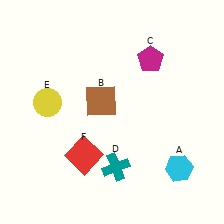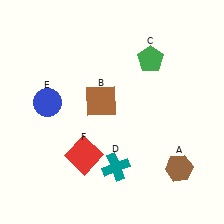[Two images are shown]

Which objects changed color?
A changed from cyan to brown. C changed from magenta to green. E changed from yellow to blue.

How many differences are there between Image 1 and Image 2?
There are 3 differences between the two images.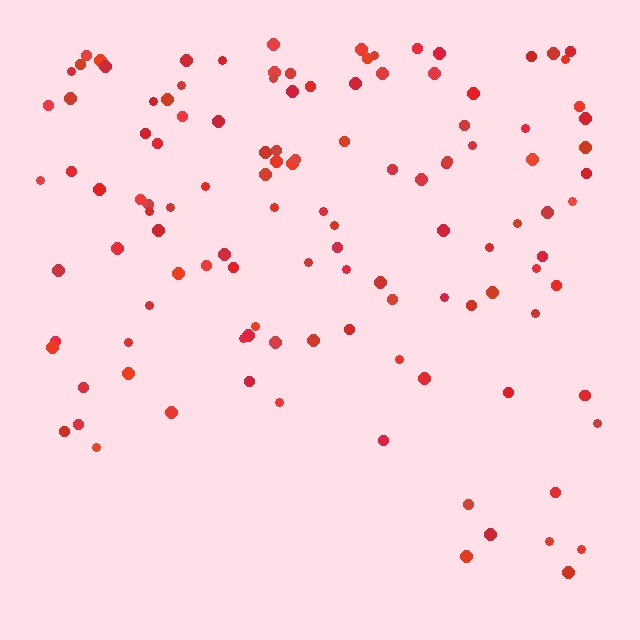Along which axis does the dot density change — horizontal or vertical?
Vertical.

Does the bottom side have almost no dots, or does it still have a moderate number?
Still a moderate number, just noticeably fewer than the top.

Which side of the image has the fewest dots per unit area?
The bottom.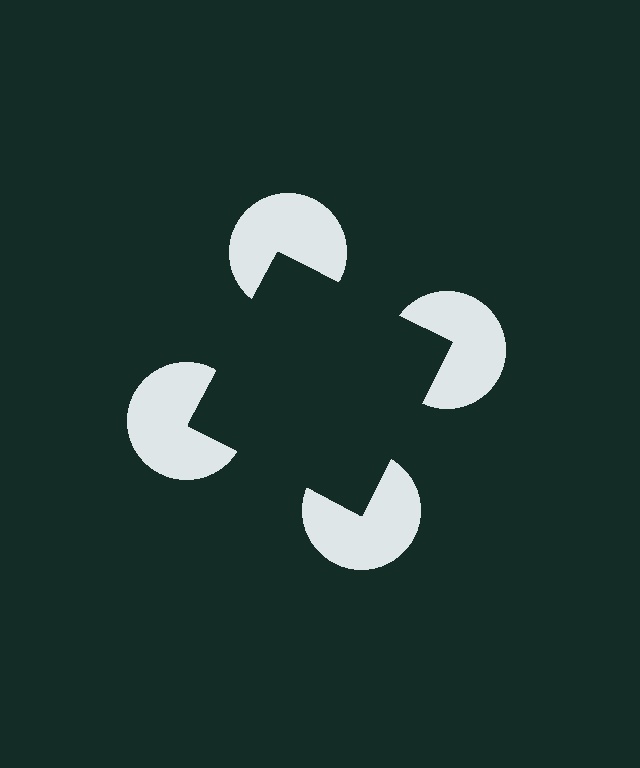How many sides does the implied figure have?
4 sides.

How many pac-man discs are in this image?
There are 4 — one at each vertex of the illusory square.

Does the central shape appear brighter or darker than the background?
It typically appears slightly darker than the background, even though no actual brightness change is drawn.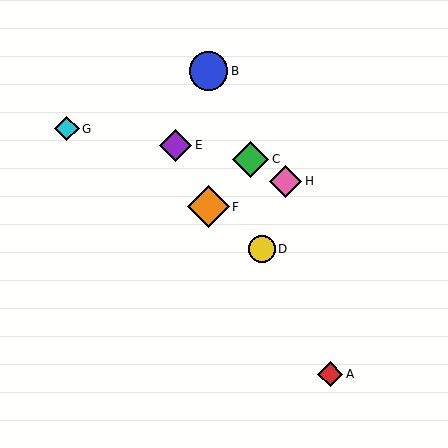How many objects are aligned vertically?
2 objects (B, F) are aligned vertically.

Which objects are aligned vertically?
Objects B, F are aligned vertically.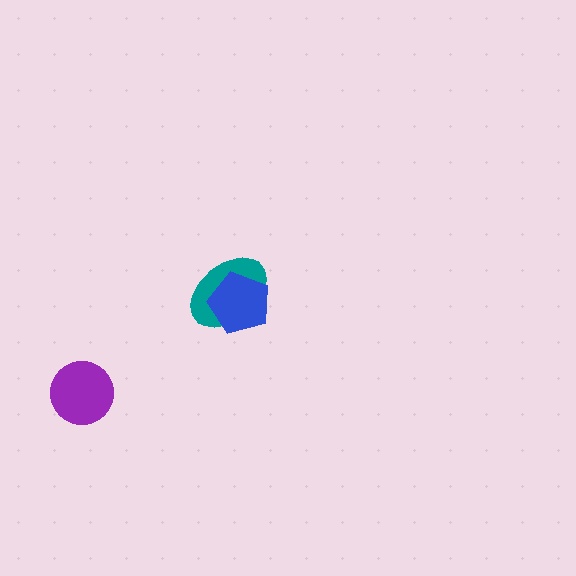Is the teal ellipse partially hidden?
Yes, it is partially covered by another shape.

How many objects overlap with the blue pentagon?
1 object overlaps with the blue pentagon.